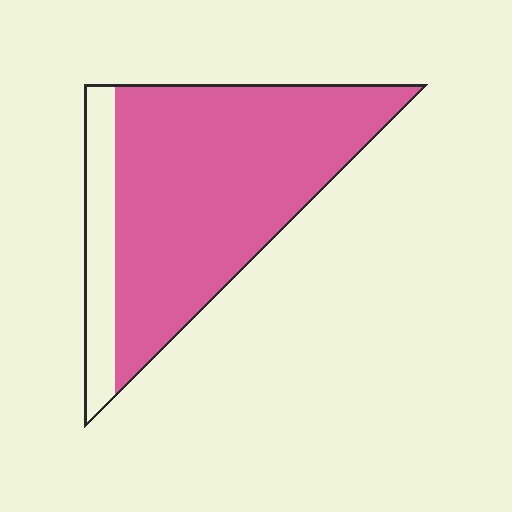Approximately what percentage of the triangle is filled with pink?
Approximately 85%.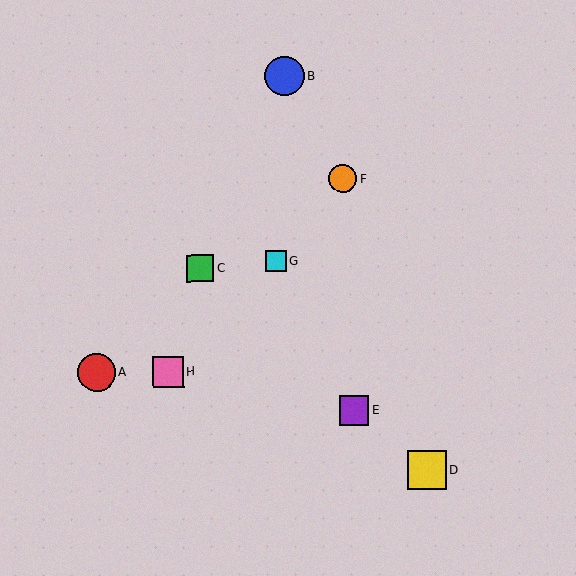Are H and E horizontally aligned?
No, H is at y≈372 and E is at y≈410.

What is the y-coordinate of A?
Object A is at y≈372.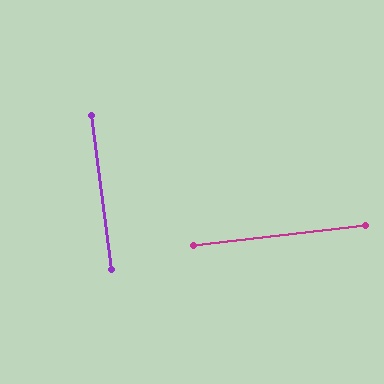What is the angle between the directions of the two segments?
Approximately 89 degrees.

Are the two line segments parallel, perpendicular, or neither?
Perpendicular — they meet at approximately 89°.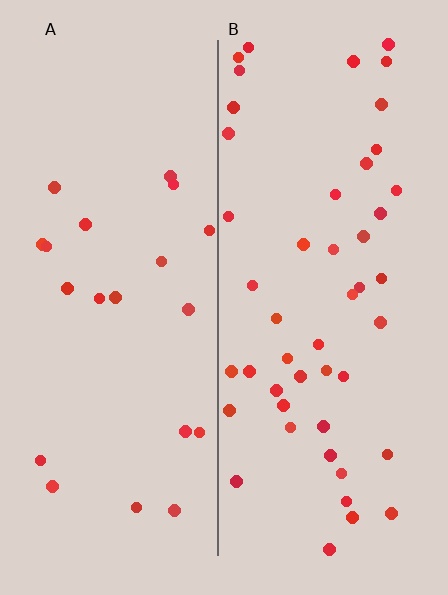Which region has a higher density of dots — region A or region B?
B (the right).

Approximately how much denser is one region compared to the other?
Approximately 2.3× — region B over region A.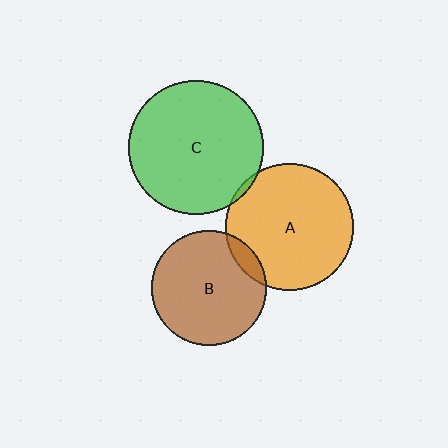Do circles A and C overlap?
Yes.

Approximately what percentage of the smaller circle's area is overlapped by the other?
Approximately 5%.